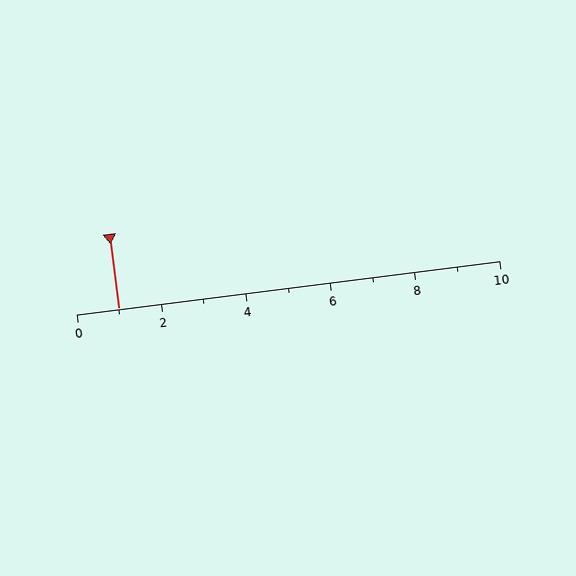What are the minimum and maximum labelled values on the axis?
The axis runs from 0 to 10.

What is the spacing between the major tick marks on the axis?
The major ticks are spaced 2 apart.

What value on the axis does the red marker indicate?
The marker indicates approximately 1.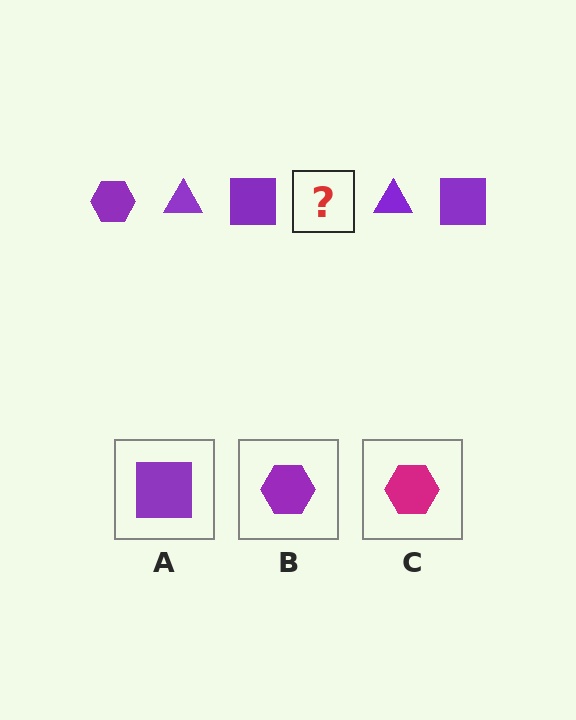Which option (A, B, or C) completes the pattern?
B.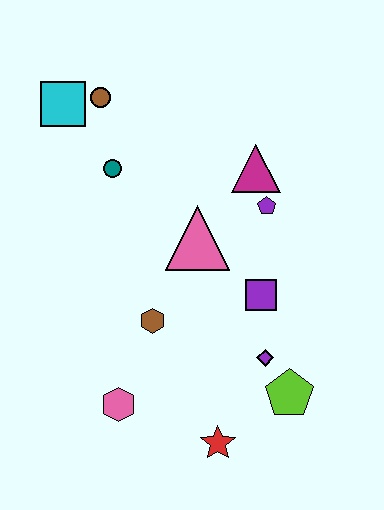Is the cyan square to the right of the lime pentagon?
No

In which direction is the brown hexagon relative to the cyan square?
The brown hexagon is below the cyan square.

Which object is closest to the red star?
The lime pentagon is closest to the red star.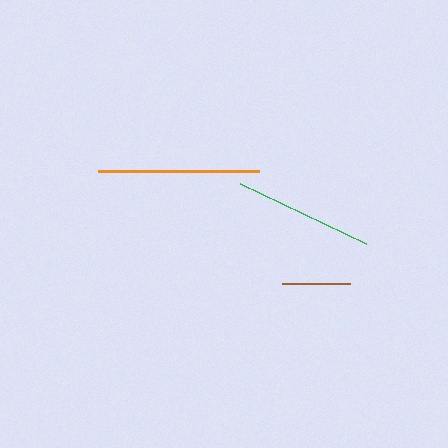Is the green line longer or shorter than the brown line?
The green line is longer than the brown line.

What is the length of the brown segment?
The brown segment is approximately 68 pixels long.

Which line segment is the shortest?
The brown line is the shortest at approximately 68 pixels.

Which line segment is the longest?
The orange line is the longest at approximately 161 pixels.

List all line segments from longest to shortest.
From longest to shortest: orange, green, brown.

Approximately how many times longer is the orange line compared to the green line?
The orange line is approximately 1.2 times the length of the green line.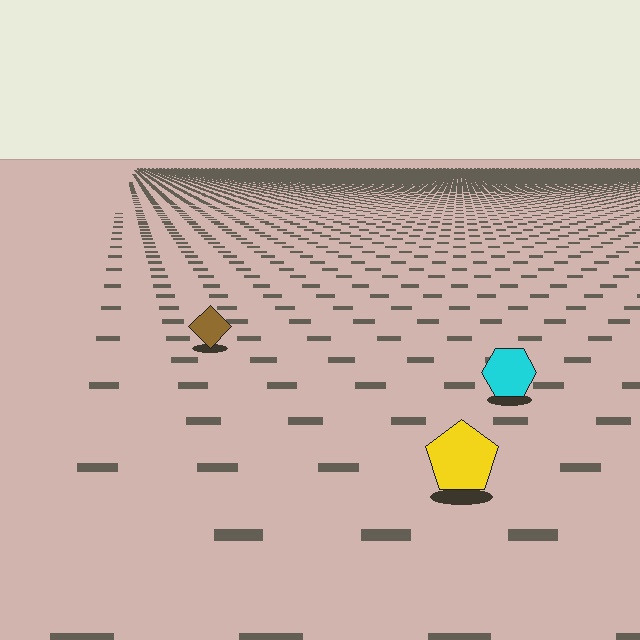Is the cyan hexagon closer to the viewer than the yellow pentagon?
No. The yellow pentagon is closer — you can tell from the texture gradient: the ground texture is coarser near it.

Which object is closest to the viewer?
The yellow pentagon is closest. The texture marks near it are larger and more spread out.